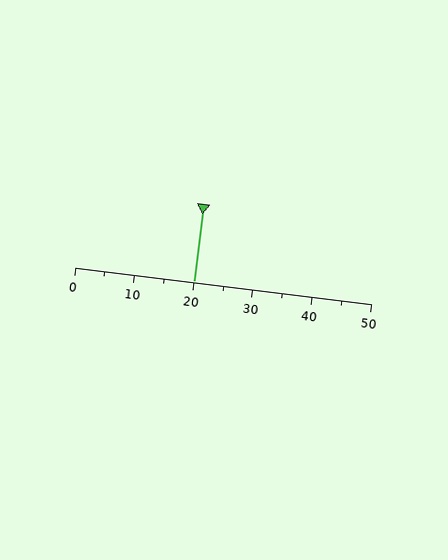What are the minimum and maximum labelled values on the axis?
The axis runs from 0 to 50.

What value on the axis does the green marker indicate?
The marker indicates approximately 20.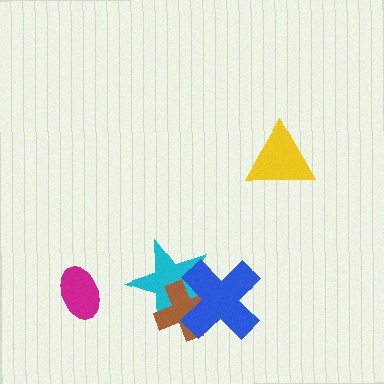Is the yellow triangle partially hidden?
No, no other shape covers it.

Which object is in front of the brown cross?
The blue cross is in front of the brown cross.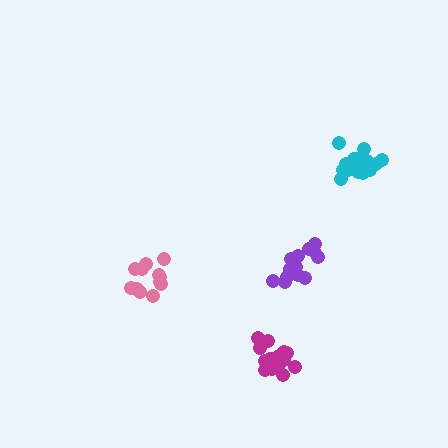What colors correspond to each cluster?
The clusters are colored: purple, cyan, magenta, pink.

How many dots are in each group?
Group 1: 13 dots, Group 2: 17 dots, Group 3: 18 dots, Group 4: 12 dots (60 total).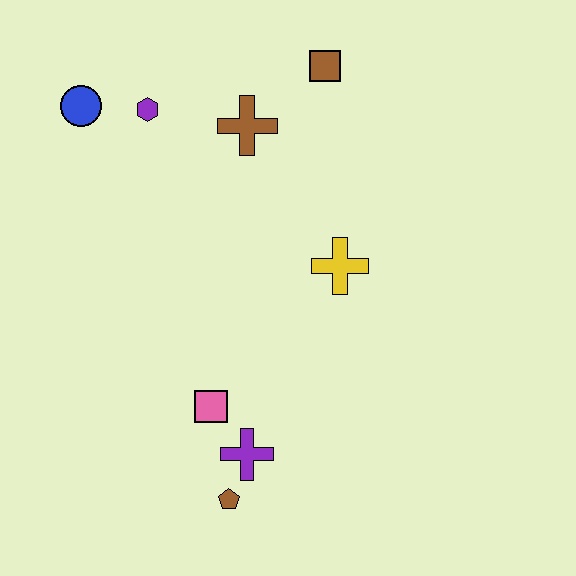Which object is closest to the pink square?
The purple cross is closest to the pink square.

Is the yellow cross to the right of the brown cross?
Yes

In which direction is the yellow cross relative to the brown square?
The yellow cross is below the brown square.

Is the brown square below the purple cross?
No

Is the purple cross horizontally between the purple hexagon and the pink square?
No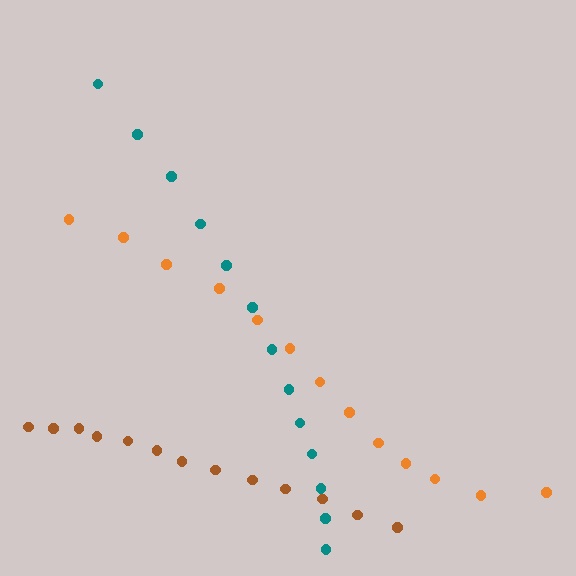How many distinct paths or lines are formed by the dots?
There are 3 distinct paths.